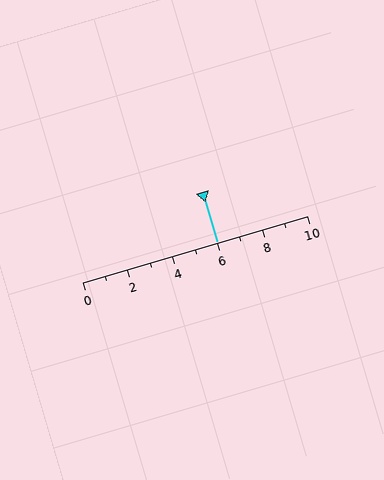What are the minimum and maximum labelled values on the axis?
The axis runs from 0 to 10.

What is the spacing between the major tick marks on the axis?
The major ticks are spaced 2 apart.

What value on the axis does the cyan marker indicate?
The marker indicates approximately 6.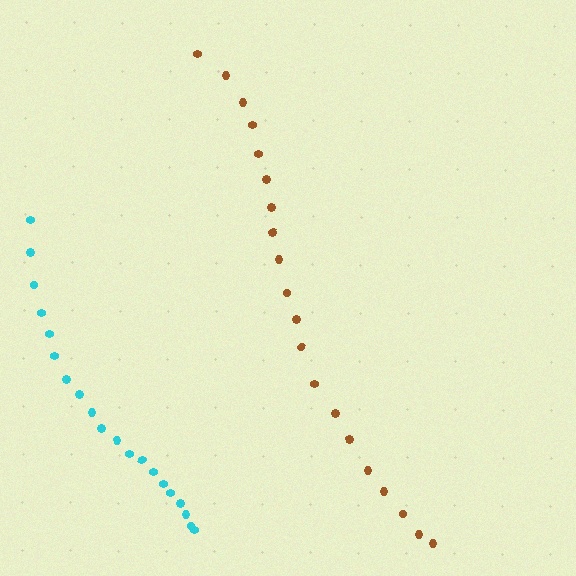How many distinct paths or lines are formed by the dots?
There are 2 distinct paths.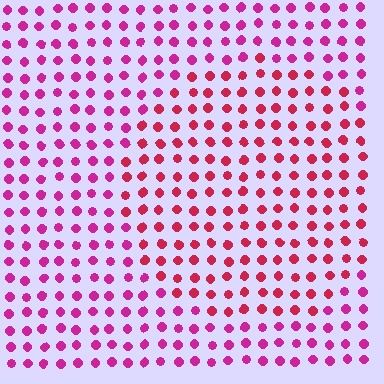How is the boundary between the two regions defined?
The boundary is defined purely by a slight shift in hue (about 27 degrees). Spacing, size, and orientation are identical on both sides.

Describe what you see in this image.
The image is filled with small magenta elements in a uniform arrangement. A circle-shaped region is visible where the elements are tinted to a slightly different hue, forming a subtle color boundary.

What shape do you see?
I see a circle.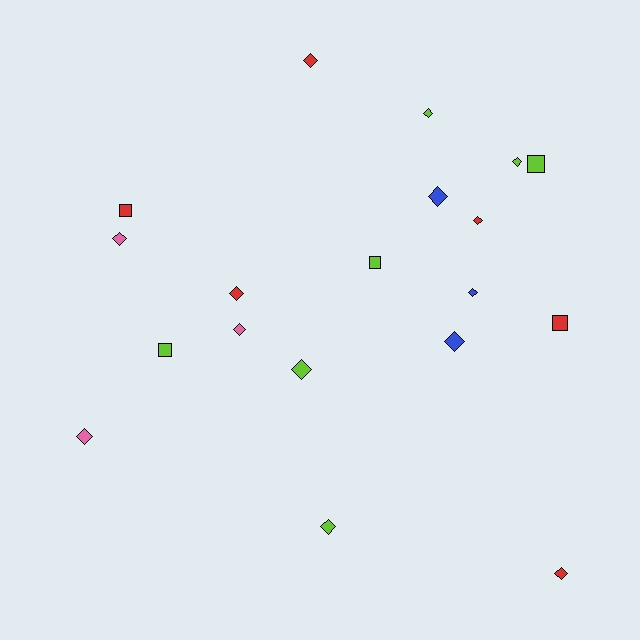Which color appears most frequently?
Lime, with 7 objects.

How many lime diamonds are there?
There are 4 lime diamonds.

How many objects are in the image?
There are 19 objects.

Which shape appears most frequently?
Diamond, with 14 objects.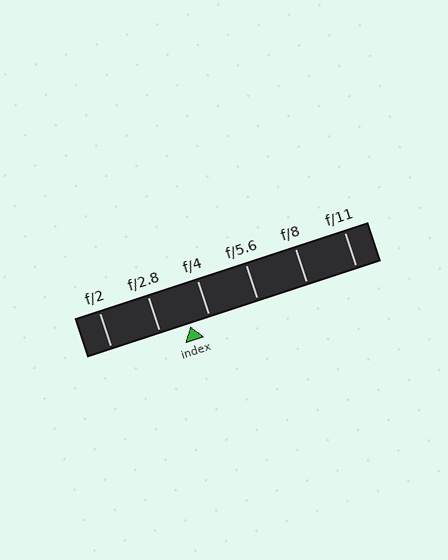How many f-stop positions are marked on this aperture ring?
There are 6 f-stop positions marked.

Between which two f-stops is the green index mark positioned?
The index mark is between f/2.8 and f/4.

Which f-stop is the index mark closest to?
The index mark is closest to f/4.